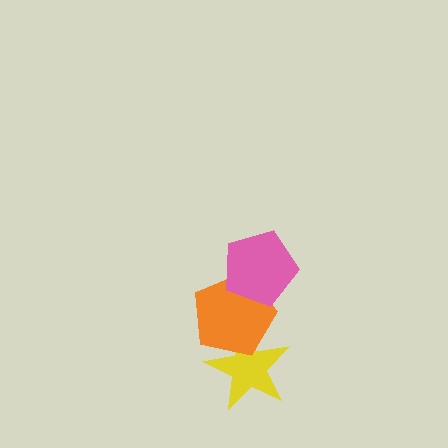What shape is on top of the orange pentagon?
The pink pentagon is on top of the orange pentagon.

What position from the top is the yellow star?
The yellow star is 3rd from the top.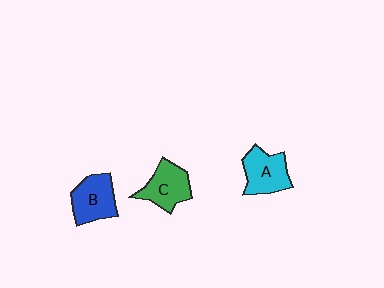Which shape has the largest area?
Shape B (blue).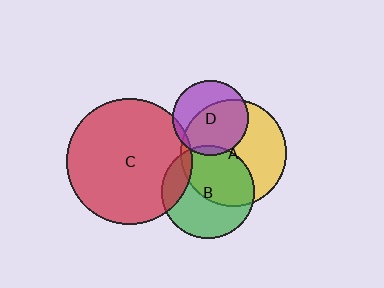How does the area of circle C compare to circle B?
Approximately 1.9 times.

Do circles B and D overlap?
Yes.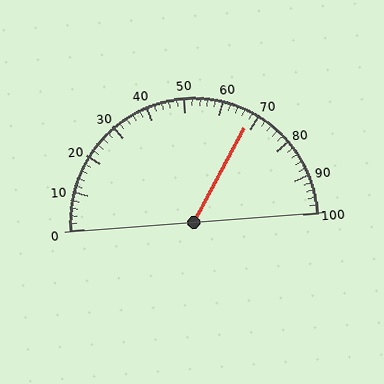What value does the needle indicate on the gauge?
The needle indicates approximately 68.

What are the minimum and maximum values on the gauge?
The gauge ranges from 0 to 100.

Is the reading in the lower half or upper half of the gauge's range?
The reading is in the upper half of the range (0 to 100).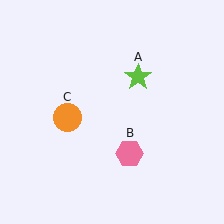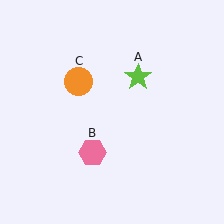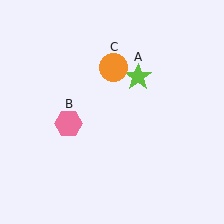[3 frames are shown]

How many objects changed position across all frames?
2 objects changed position: pink hexagon (object B), orange circle (object C).